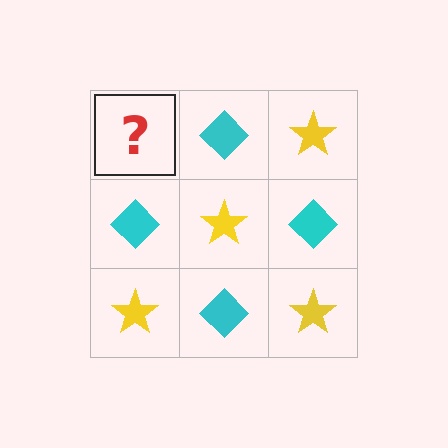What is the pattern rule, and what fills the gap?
The rule is that it alternates yellow star and cyan diamond in a checkerboard pattern. The gap should be filled with a yellow star.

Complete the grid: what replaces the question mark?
The question mark should be replaced with a yellow star.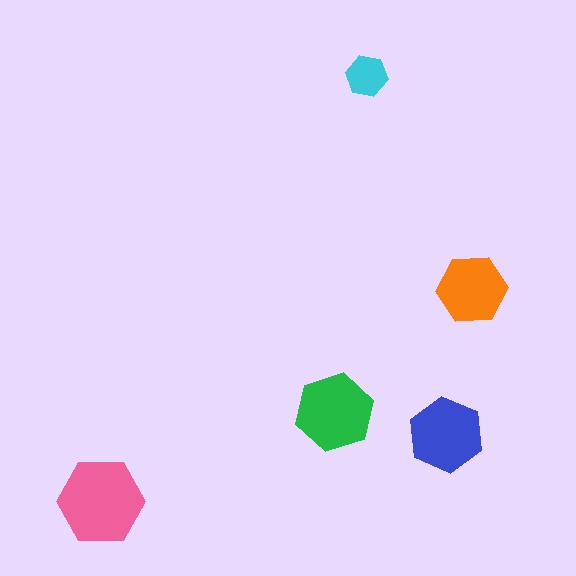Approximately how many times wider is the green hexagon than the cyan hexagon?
About 2 times wider.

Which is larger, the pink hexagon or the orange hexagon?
The pink one.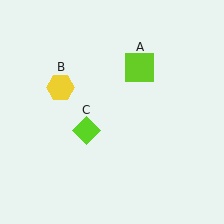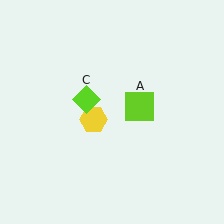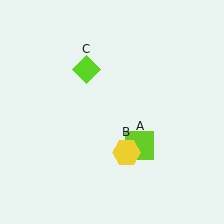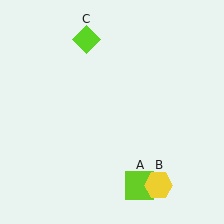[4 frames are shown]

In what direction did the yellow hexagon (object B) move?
The yellow hexagon (object B) moved down and to the right.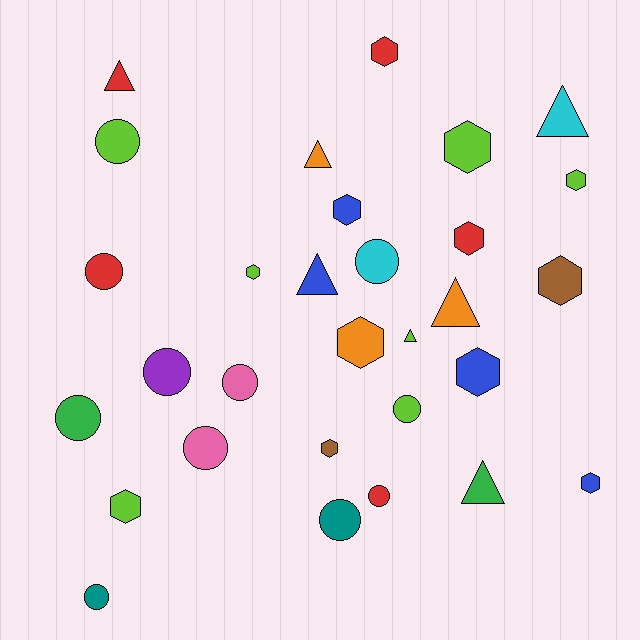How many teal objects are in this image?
There are 2 teal objects.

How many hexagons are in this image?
There are 12 hexagons.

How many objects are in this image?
There are 30 objects.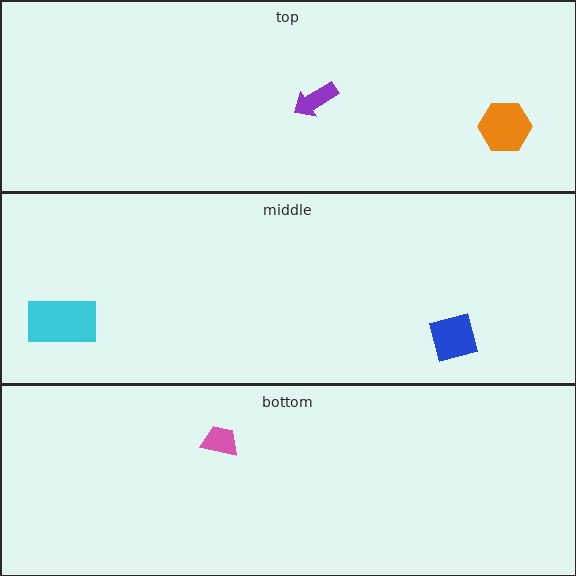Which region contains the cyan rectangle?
The middle region.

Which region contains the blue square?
The middle region.